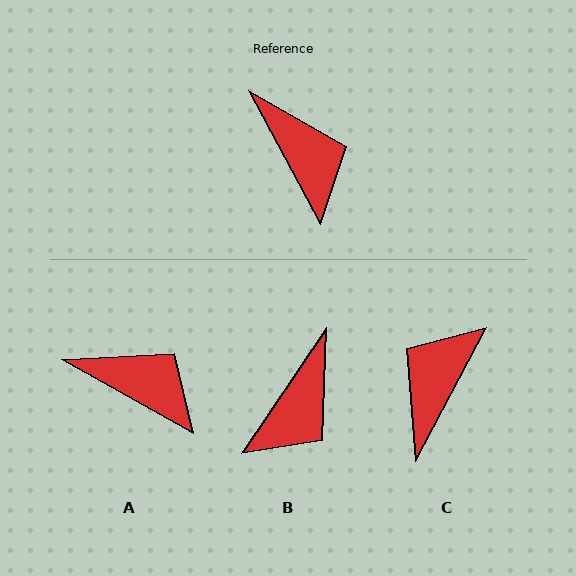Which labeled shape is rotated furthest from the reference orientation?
C, about 124 degrees away.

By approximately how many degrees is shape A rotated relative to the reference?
Approximately 33 degrees counter-clockwise.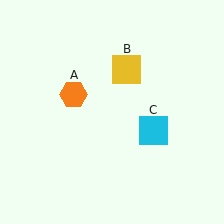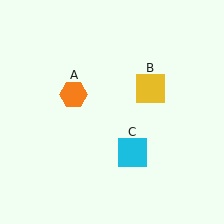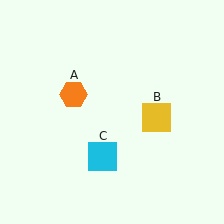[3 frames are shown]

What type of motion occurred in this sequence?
The yellow square (object B), cyan square (object C) rotated clockwise around the center of the scene.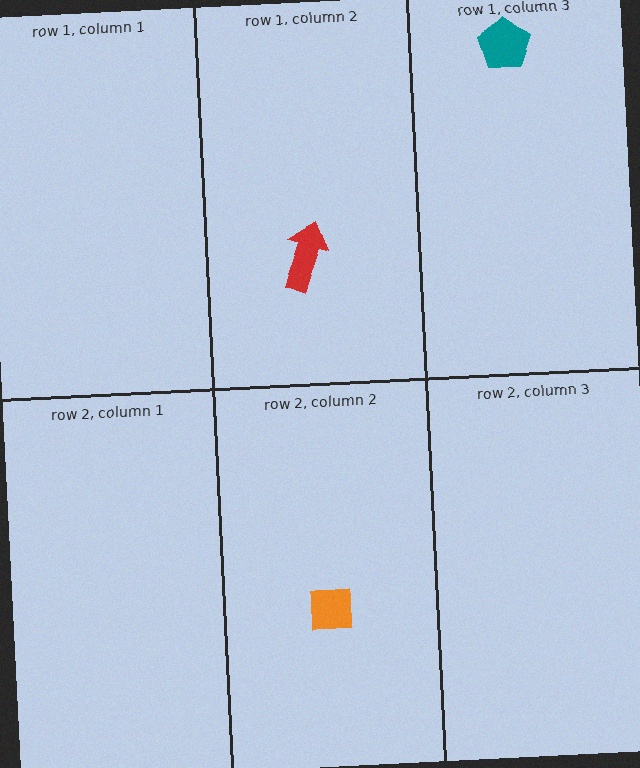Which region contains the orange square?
The row 2, column 2 region.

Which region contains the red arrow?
The row 1, column 2 region.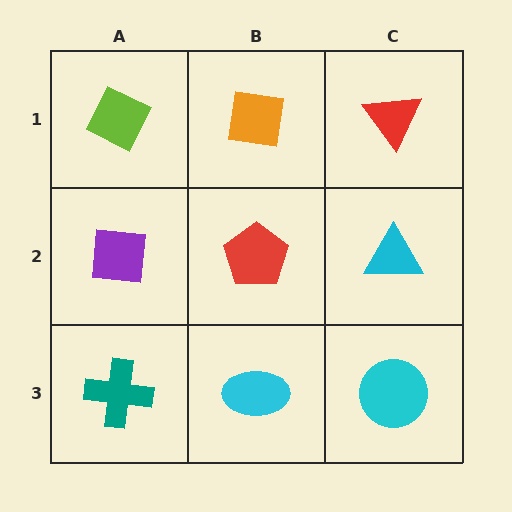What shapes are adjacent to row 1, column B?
A red pentagon (row 2, column B), a lime diamond (row 1, column A), a red triangle (row 1, column C).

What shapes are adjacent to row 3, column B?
A red pentagon (row 2, column B), a teal cross (row 3, column A), a cyan circle (row 3, column C).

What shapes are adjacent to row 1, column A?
A purple square (row 2, column A), an orange square (row 1, column B).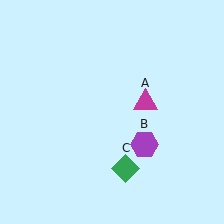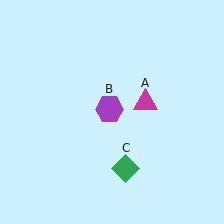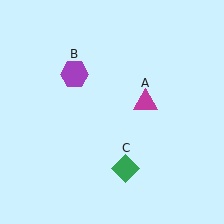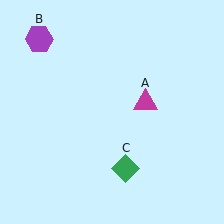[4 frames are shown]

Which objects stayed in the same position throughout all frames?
Magenta triangle (object A) and green diamond (object C) remained stationary.